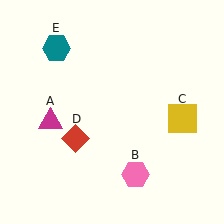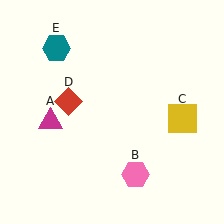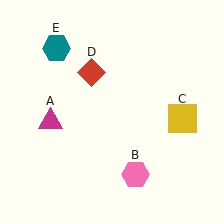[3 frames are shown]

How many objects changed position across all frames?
1 object changed position: red diamond (object D).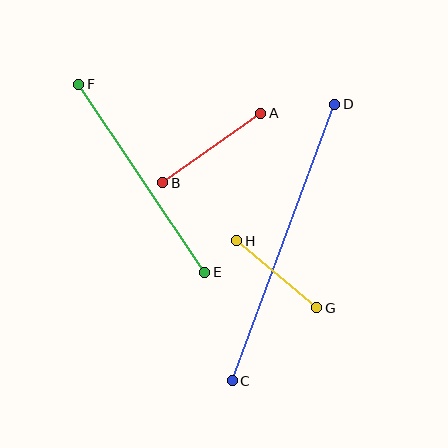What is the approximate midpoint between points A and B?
The midpoint is at approximately (212, 148) pixels.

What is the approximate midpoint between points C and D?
The midpoint is at approximately (284, 242) pixels.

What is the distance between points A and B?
The distance is approximately 120 pixels.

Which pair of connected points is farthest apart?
Points C and D are farthest apart.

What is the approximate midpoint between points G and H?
The midpoint is at approximately (277, 274) pixels.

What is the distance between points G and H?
The distance is approximately 104 pixels.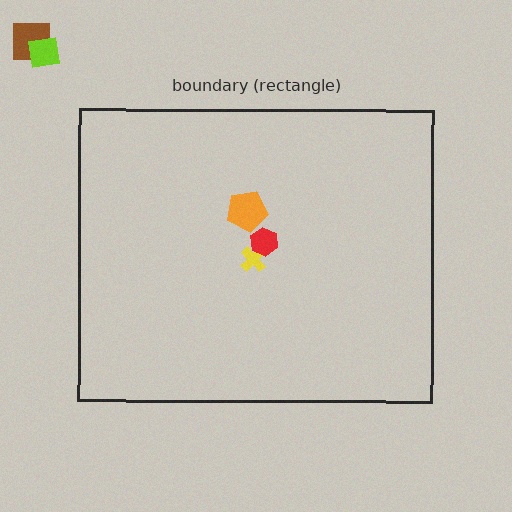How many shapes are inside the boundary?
3 inside, 2 outside.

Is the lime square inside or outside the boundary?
Outside.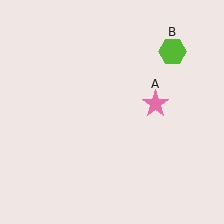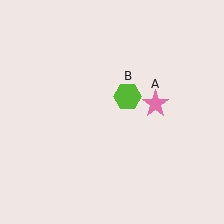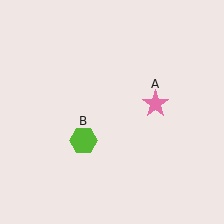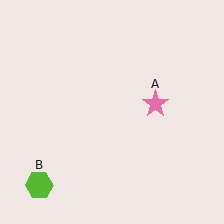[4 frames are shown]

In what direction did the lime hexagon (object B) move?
The lime hexagon (object B) moved down and to the left.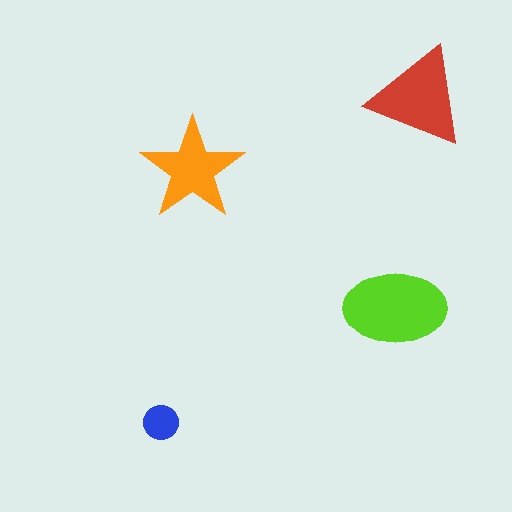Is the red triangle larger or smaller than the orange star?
Larger.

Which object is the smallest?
The blue circle.